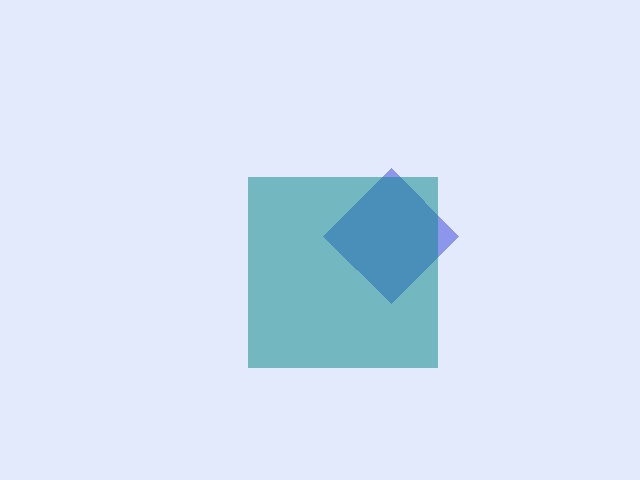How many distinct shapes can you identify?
There are 2 distinct shapes: a blue diamond, a teal square.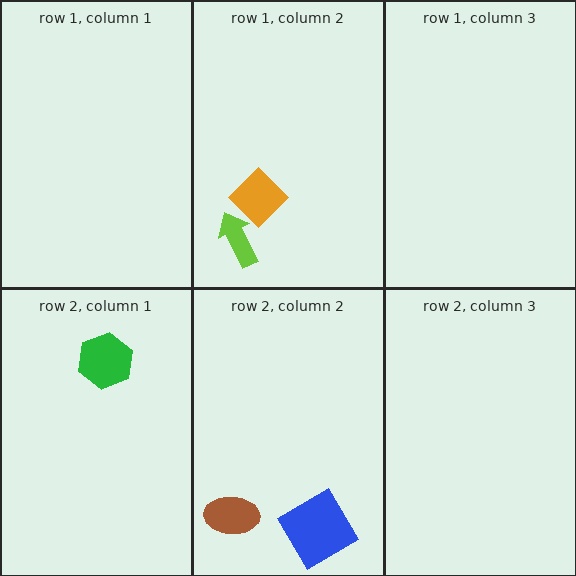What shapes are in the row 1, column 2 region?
The lime arrow, the orange diamond.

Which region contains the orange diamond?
The row 1, column 2 region.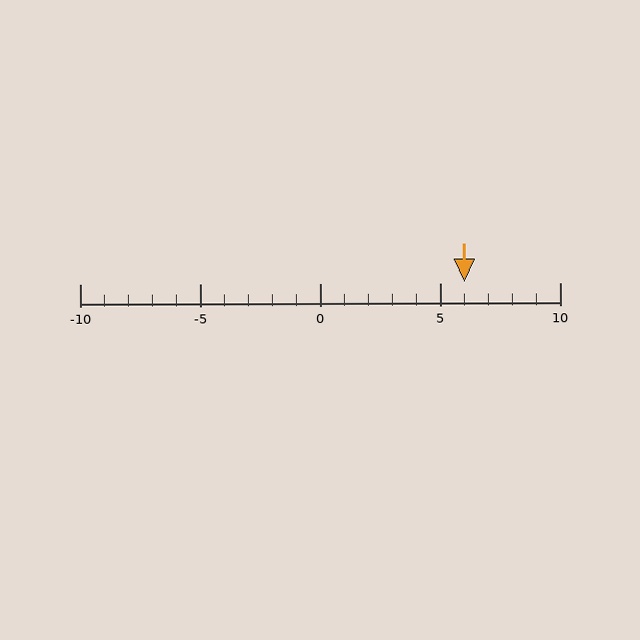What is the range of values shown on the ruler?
The ruler shows values from -10 to 10.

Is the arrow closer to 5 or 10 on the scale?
The arrow is closer to 5.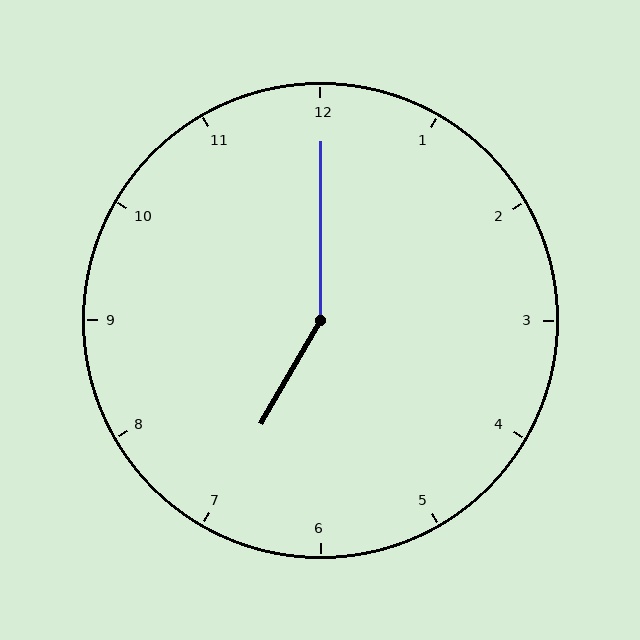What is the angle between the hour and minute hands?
Approximately 150 degrees.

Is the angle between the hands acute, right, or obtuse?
It is obtuse.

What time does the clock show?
7:00.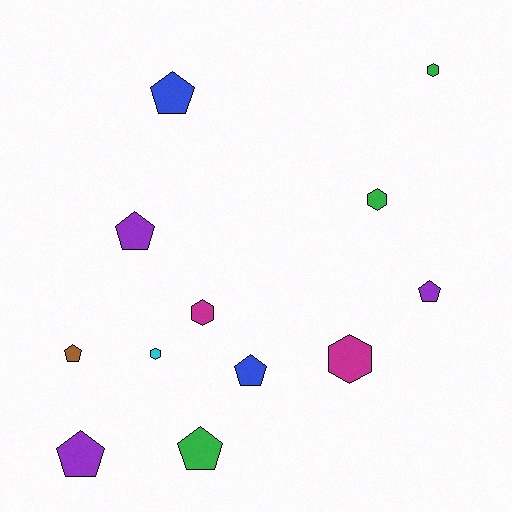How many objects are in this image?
There are 12 objects.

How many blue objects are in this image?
There are 2 blue objects.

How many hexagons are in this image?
There are 5 hexagons.